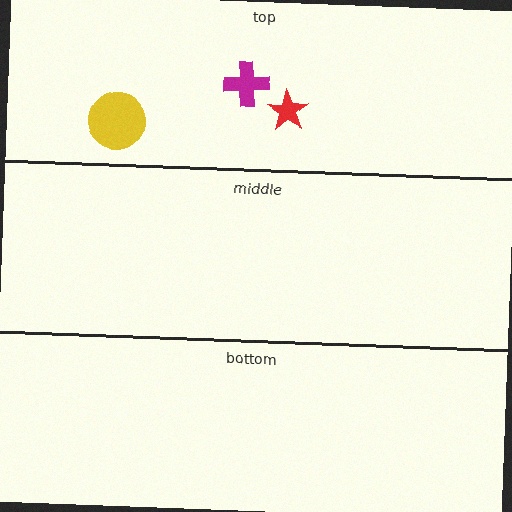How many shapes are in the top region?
3.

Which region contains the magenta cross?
The top region.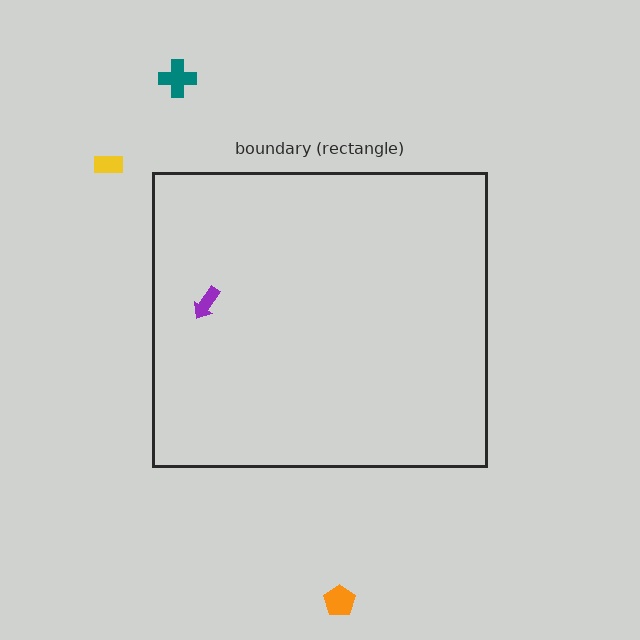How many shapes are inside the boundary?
1 inside, 3 outside.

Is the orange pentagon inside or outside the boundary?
Outside.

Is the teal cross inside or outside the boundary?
Outside.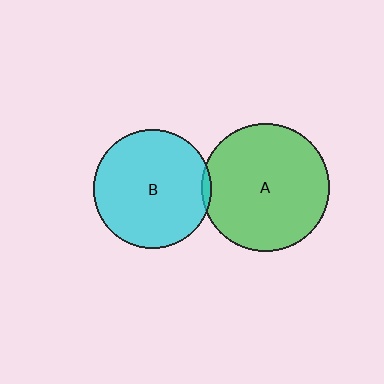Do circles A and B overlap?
Yes.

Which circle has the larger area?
Circle A (green).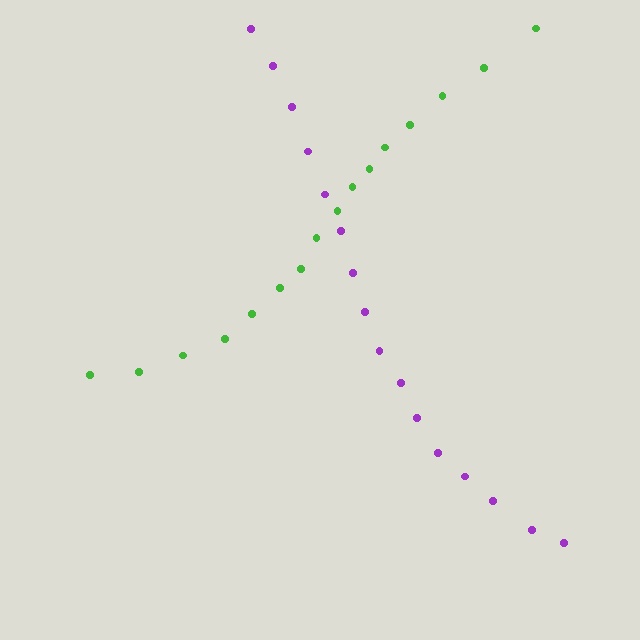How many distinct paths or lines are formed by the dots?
There are 2 distinct paths.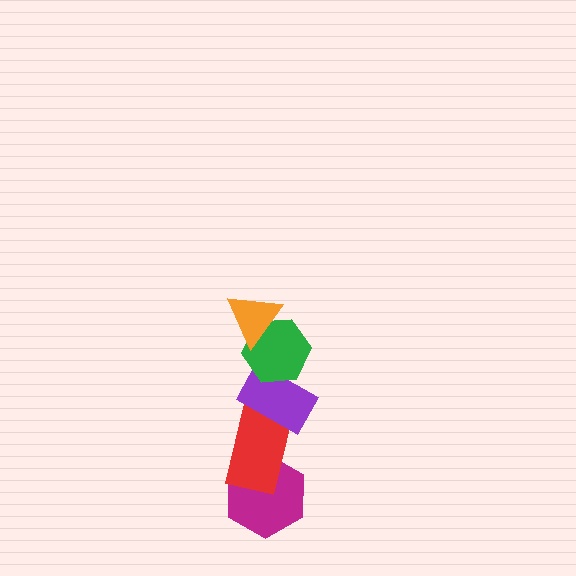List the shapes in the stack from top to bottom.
From top to bottom: the orange triangle, the green hexagon, the purple rectangle, the red rectangle, the magenta hexagon.